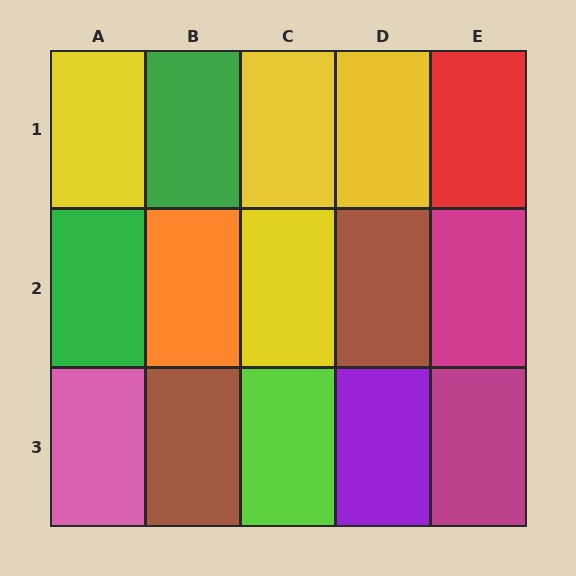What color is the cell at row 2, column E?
Magenta.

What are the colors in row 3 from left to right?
Pink, brown, lime, purple, magenta.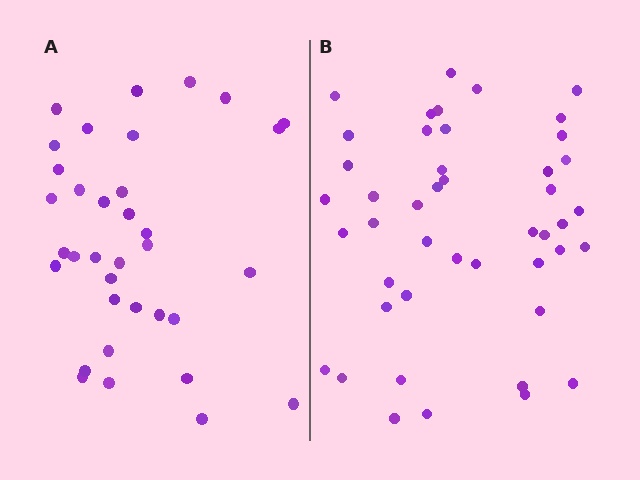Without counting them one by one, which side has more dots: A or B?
Region B (the right region) has more dots.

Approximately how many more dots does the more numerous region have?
Region B has roughly 10 or so more dots than region A.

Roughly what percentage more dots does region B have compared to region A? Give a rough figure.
About 30% more.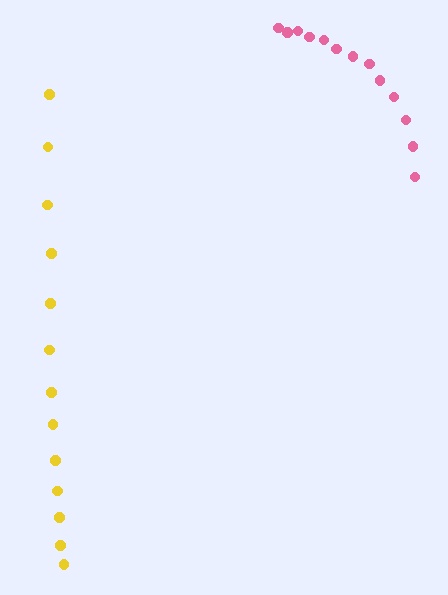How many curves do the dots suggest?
There are 2 distinct paths.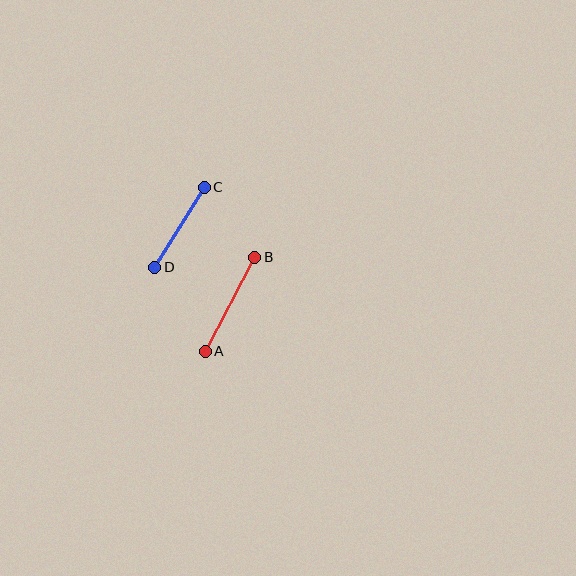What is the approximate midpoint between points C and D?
The midpoint is at approximately (180, 227) pixels.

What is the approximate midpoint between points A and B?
The midpoint is at approximately (230, 304) pixels.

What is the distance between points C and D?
The distance is approximately 94 pixels.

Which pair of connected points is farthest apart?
Points A and B are farthest apart.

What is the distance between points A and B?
The distance is approximately 106 pixels.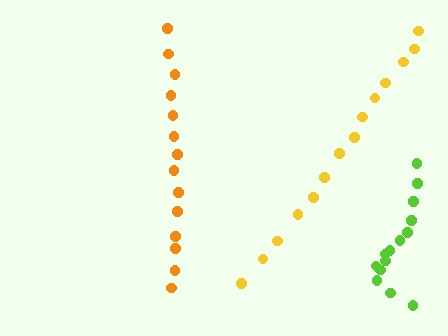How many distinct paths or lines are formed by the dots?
There are 3 distinct paths.